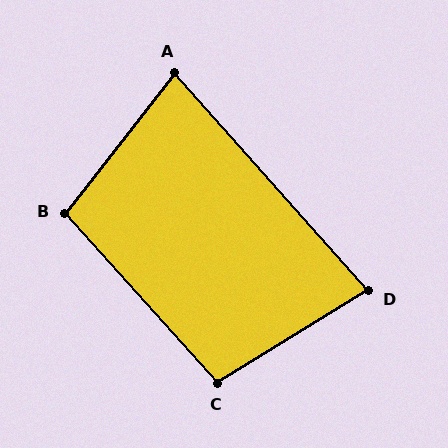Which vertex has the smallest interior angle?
A, at approximately 79 degrees.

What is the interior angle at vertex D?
Approximately 80 degrees (acute).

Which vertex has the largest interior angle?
C, at approximately 101 degrees.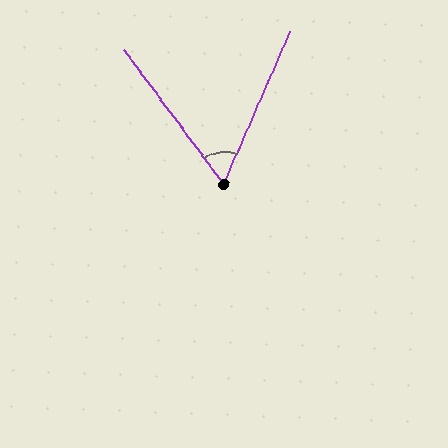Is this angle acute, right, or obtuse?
It is acute.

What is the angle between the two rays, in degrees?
Approximately 60 degrees.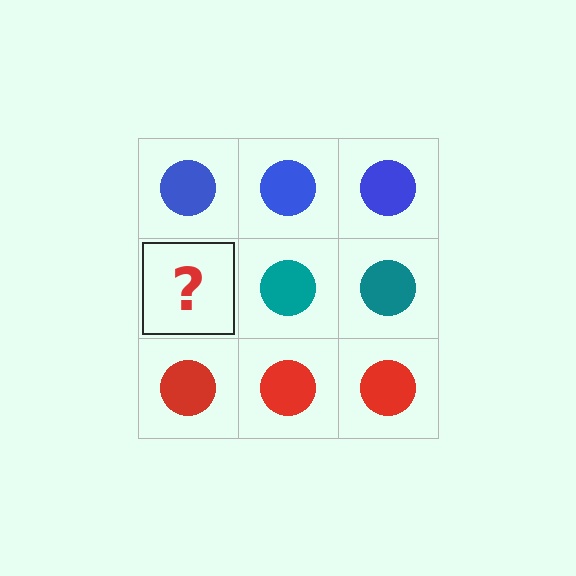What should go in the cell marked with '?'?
The missing cell should contain a teal circle.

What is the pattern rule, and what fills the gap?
The rule is that each row has a consistent color. The gap should be filled with a teal circle.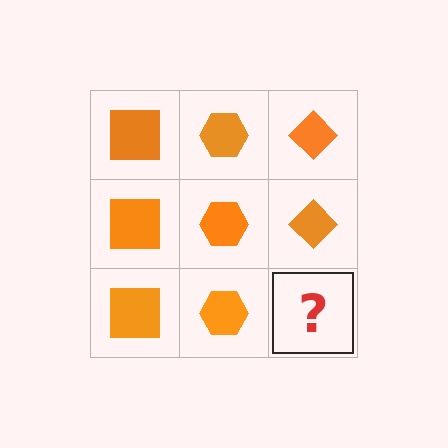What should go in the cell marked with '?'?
The missing cell should contain an orange diamond.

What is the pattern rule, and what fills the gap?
The rule is that each column has a consistent shape. The gap should be filled with an orange diamond.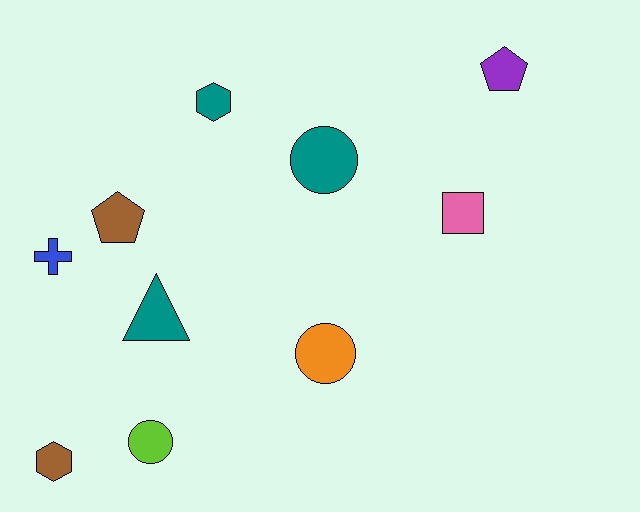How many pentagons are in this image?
There are 2 pentagons.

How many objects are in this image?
There are 10 objects.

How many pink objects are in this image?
There is 1 pink object.